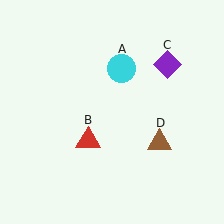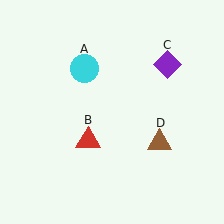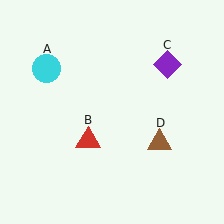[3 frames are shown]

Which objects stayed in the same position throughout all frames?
Red triangle (object B) and purple diamond (object C) and brown triangle (object D) remained stationary.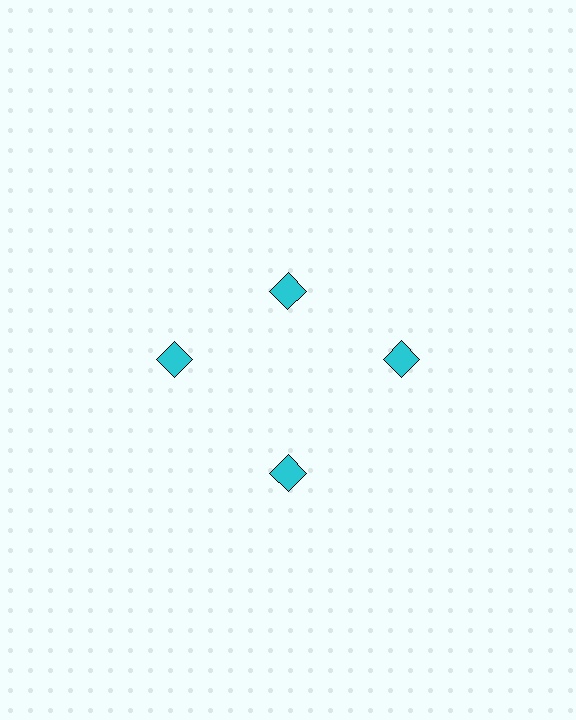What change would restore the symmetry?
The symmetry would be restored by moving it outward, back onto the ring so that all 4 diamonds sit at equal angles and equal distance from the center.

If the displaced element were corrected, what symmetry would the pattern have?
It would have 4-fold rotational symmetry — the pattern would map onto itself every 90 degrees.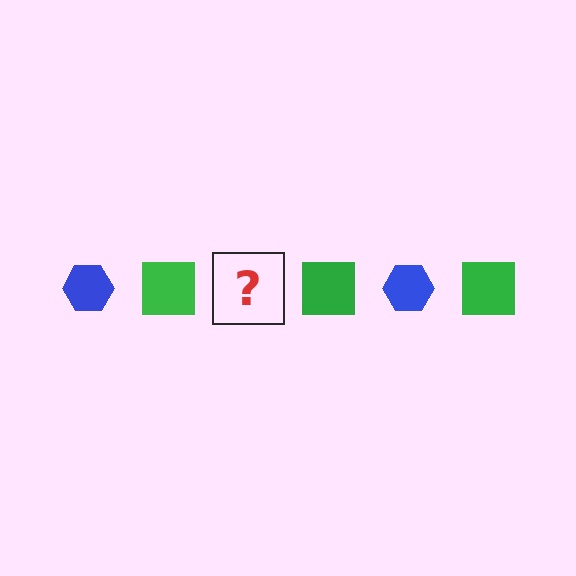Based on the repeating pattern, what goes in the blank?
The blank should be a blue hexagon.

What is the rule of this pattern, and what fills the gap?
The rule is that the pattern alternates between blue hexagon and green square. The gap should be filled with a blue hexagon.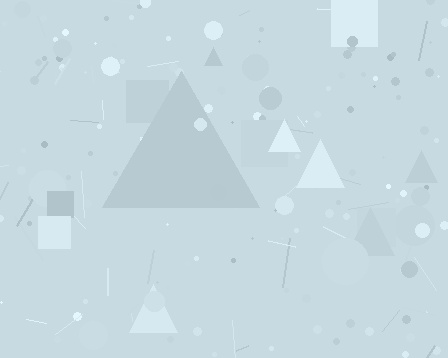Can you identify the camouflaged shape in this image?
The camouflaged shape is a triangle.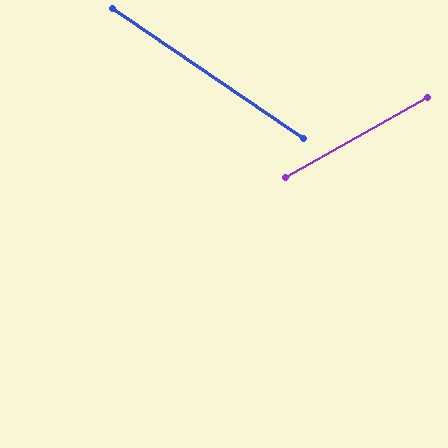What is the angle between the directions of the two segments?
Approximately 64 degrees.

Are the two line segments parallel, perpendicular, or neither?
Neither parallel nor perpendicular — they differ by about 64°.